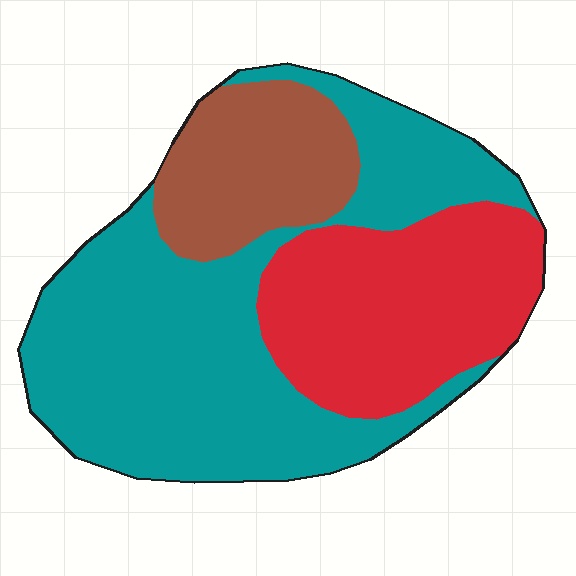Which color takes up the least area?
Brown, at roughly 20%.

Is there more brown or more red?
Red.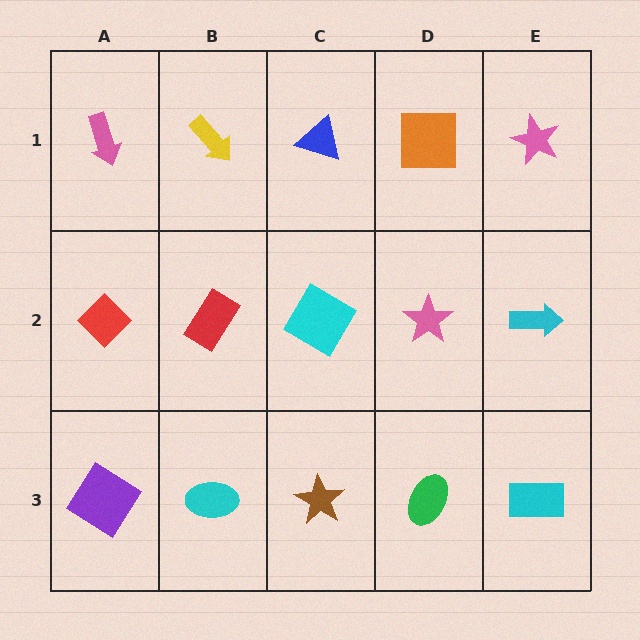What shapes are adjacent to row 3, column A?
A red diamond (row 2, column A), a cyan ellipse (row 3, column B).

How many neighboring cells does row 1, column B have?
3.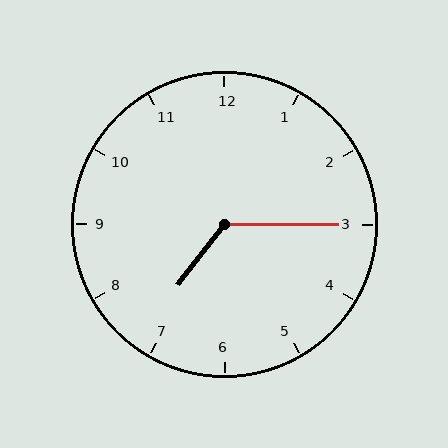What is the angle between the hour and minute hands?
Approximately 128 degrees.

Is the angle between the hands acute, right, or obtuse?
It is obtuse.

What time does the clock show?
7:15.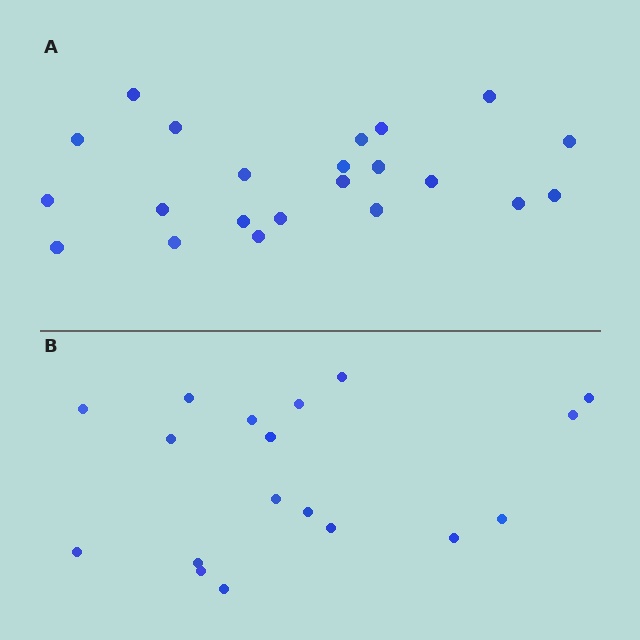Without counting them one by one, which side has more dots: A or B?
Region A (the top region) has more dots.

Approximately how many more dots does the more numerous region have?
Region A has about 4 more dots than region B.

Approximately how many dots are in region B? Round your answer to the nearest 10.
About 20 dots. (The exact count is 18, which rounds to 20.)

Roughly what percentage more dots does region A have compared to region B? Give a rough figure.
About 20% more.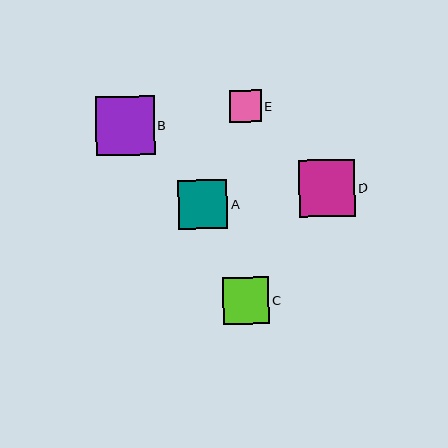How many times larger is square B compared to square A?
Square B is approximately 1.2 times the size of square A.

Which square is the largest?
Square B is the largest with a size of approximately 59 pixels.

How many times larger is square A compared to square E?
Square A is approximately 1.6 times the size of square E.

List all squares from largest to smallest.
From largest to smallest: B, D, A, C, E.